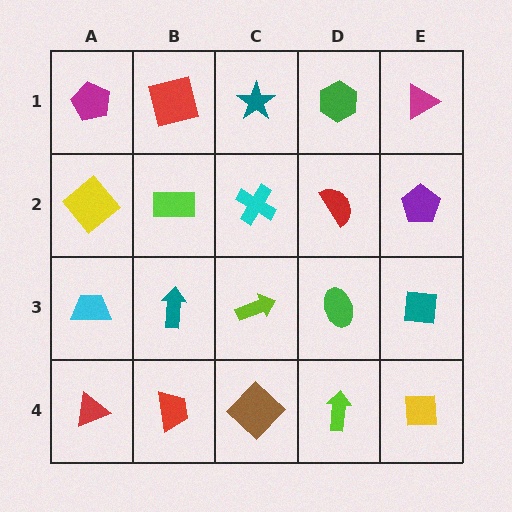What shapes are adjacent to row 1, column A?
A yellow diamond (row 2, column A), a red square (row 1, column B).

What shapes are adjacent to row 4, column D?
A green ellipse (row 3, column D), a brown diamond (row 4, column C), a yellow square (row 4, column E).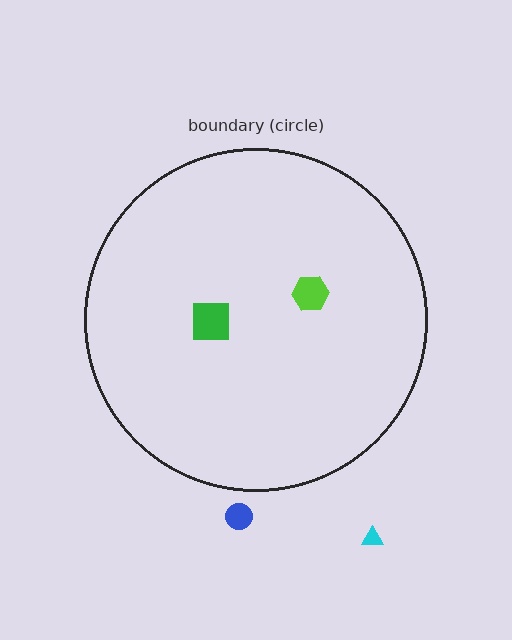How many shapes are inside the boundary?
2 inside, 2 outside.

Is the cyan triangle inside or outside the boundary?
Outside.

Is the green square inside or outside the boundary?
Inside.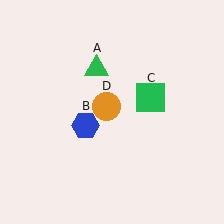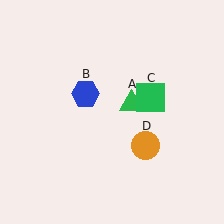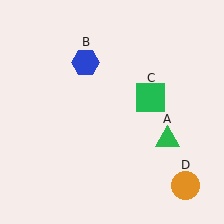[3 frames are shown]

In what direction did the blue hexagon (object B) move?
The blue hexagon (object B) moved up.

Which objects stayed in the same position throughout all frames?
Green square (object C) remained stationary.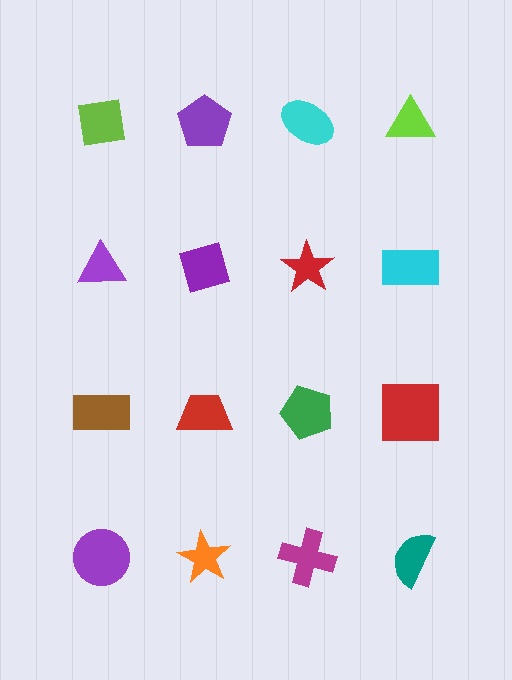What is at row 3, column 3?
A green pentagon.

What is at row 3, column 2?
A red trapezoid.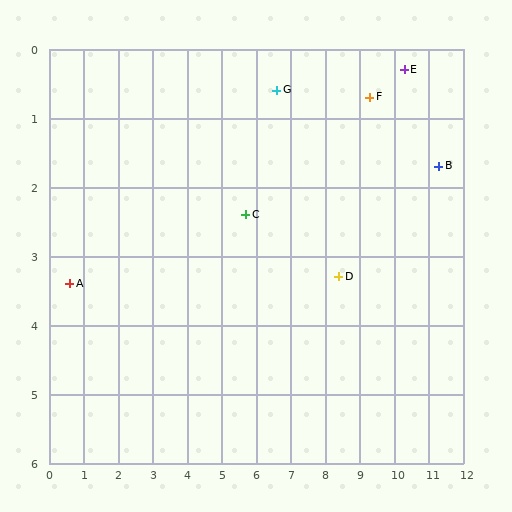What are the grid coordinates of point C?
Point C is at approximately (5.7, 2.4).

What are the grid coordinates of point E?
Point E is at approximately (10.3, 0.3).